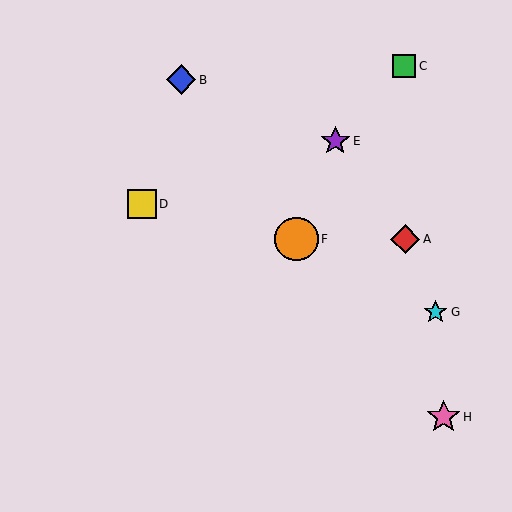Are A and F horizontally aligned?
Yes, both are at y≈239.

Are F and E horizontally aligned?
No, F is at y≈239 and E is at y≈141.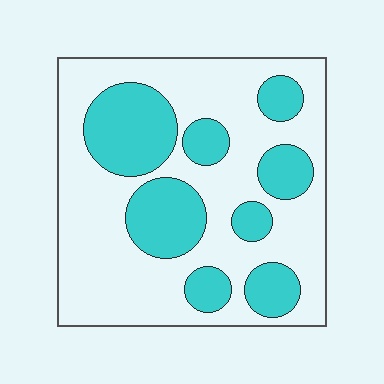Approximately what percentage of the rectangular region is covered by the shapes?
Approximately 35%.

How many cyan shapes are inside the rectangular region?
8.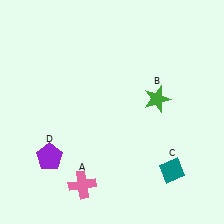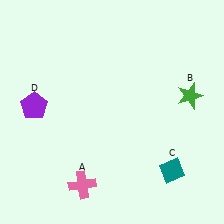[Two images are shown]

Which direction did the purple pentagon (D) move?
The purple pentagon (D) moved up.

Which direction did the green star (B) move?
The green star (B) moved right.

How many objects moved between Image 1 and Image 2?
2 objects moved between the two images.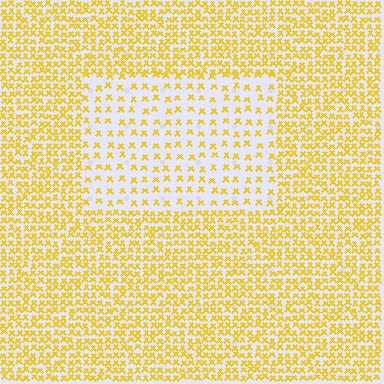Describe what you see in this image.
The image contains small yellow elements arranged at two different densities. A rectangle-shaped region is visible where the elements are less densely packed than the surrounding area.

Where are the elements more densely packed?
The elements are more densely packed outside the rectangle boundary.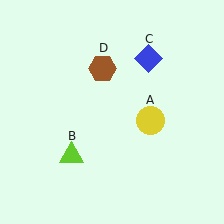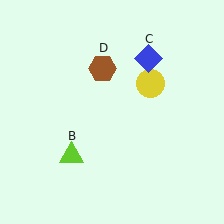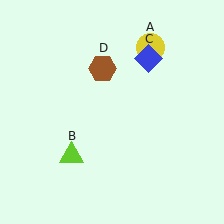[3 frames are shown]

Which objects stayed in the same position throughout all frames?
Lime triangle (object B) and blue diamond (object C) and brown hexagon (object D) remained stationary.